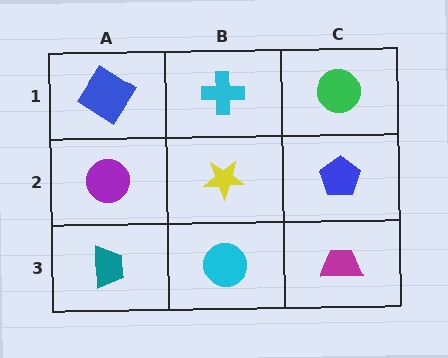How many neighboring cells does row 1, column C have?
2.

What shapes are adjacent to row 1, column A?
A purple circle (row 2, column A), a cyan cross (row 1, column B).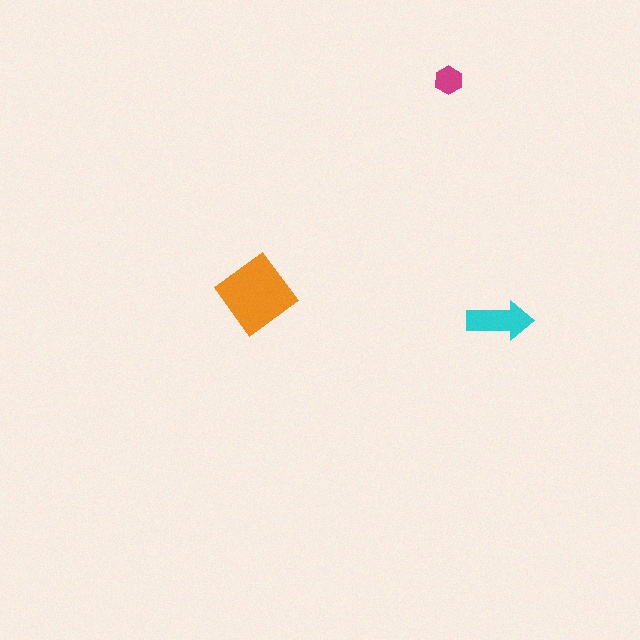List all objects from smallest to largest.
The magenta hexagon, the cyan arrow, the orange diamond.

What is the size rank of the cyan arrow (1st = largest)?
2nd.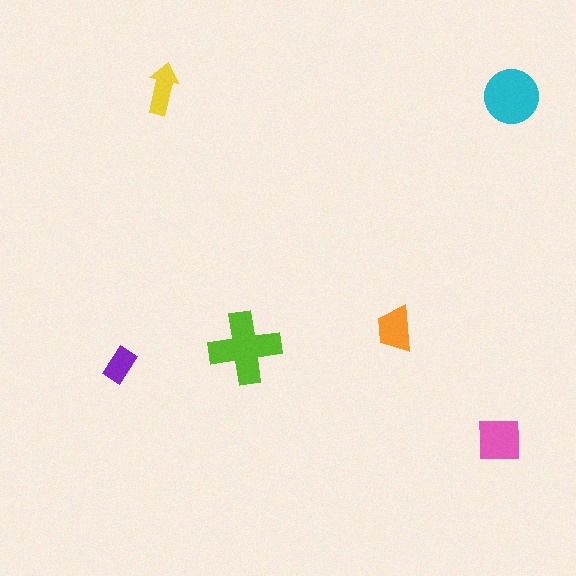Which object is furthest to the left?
The purple rectangle is leftmost.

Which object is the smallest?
The purple rectangle.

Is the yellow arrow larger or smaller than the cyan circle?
Smaller.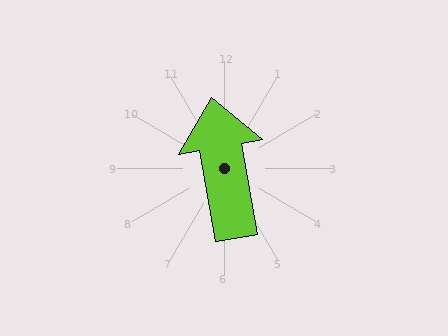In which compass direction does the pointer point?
North.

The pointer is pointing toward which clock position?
Roughly 12 o'clock.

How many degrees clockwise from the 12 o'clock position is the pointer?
Approximately 350 degrees.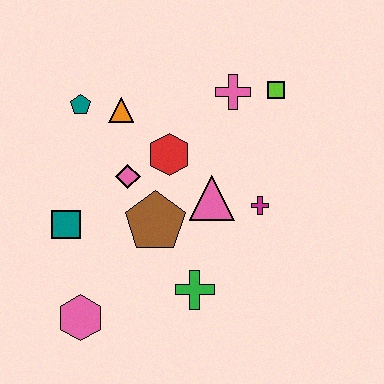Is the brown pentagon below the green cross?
No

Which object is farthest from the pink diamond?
The lime square is farthest from the pink diamond.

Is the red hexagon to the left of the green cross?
Yes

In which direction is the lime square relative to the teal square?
The lime square is to the right of the teal square.